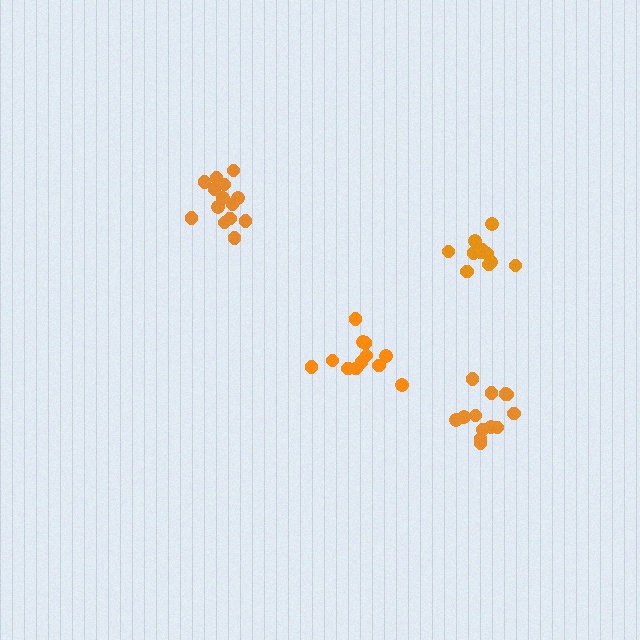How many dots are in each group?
Group 1: 11 dots, Group 2: 12 dots, Group 3: 13 dots, Group 4: 14 dots (50 total).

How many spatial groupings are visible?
There are 4 spatial groupings.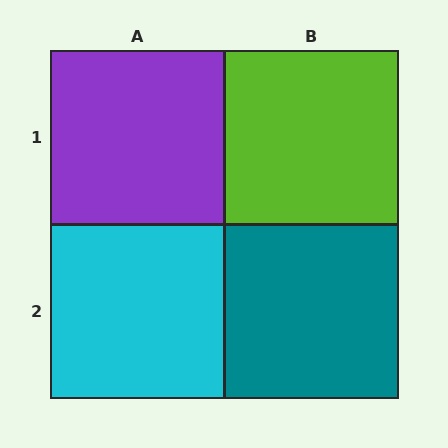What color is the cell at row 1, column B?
Lime.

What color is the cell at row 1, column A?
Purple.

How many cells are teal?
1 cell is teal.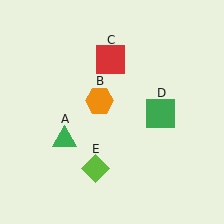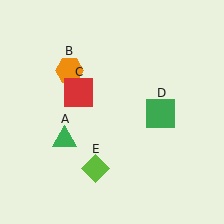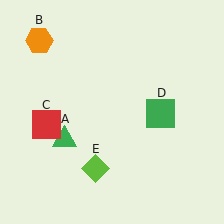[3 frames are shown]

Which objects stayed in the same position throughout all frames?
Green triangle (object A) and green square (object D) and lime diamond (object E) remained stationary.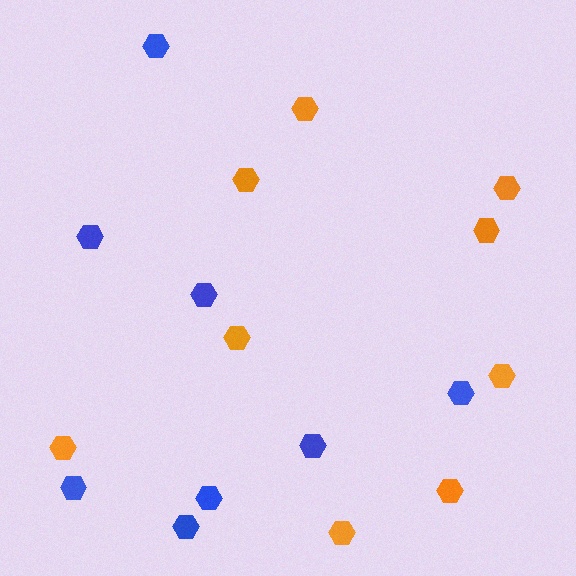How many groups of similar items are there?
There are 2 groups: one group of blue hexagons (8) and one group of orange hexagons (9).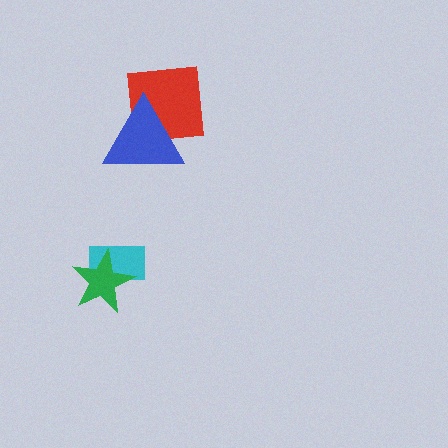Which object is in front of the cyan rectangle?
The green star is in front of the cyan rectangle.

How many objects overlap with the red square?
1 object overlaps with the red square.